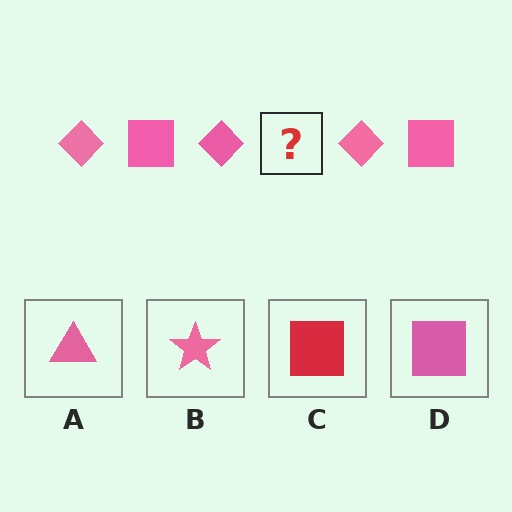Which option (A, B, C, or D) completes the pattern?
D.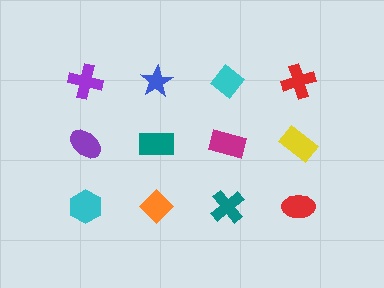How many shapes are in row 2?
4 shapes.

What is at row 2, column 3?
A magenta rectangle.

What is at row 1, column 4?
A red cross.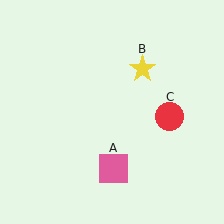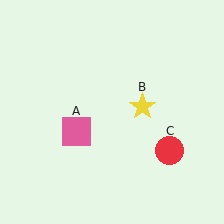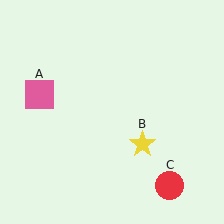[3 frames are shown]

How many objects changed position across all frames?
3 objects changed position: pink square (object A), yellow star (object B), red circle (object C).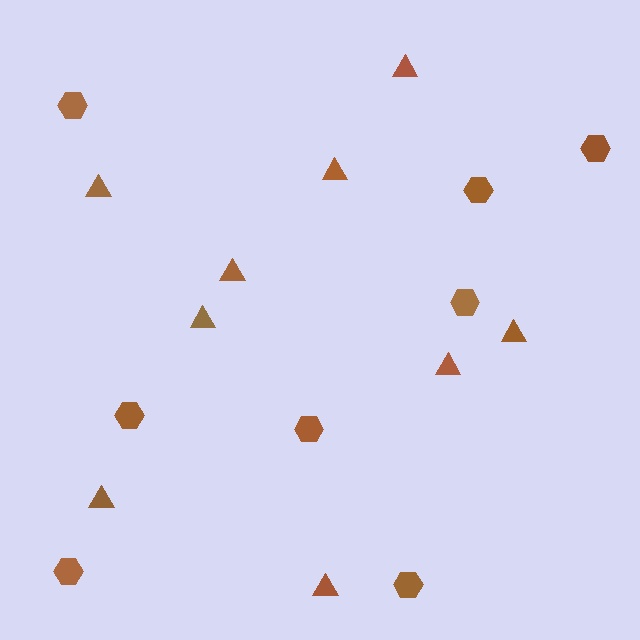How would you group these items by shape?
There are 2 groups: one group of hexagons (8) and one group of triangles (9).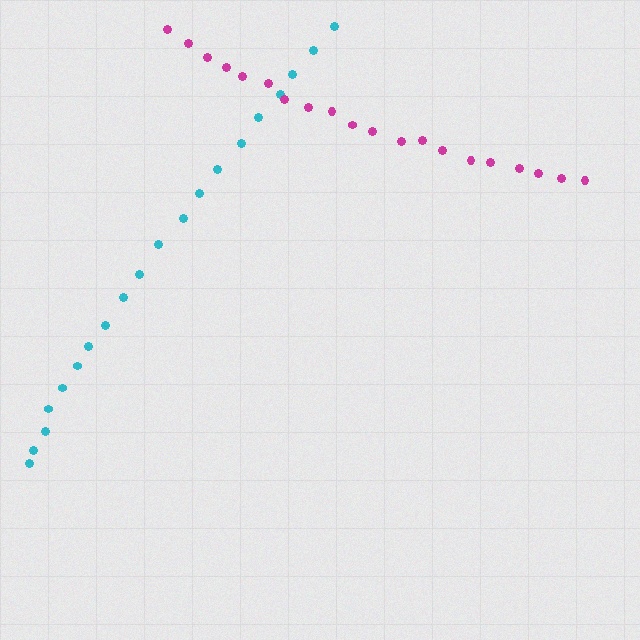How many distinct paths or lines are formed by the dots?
There are 2 distinct paths.